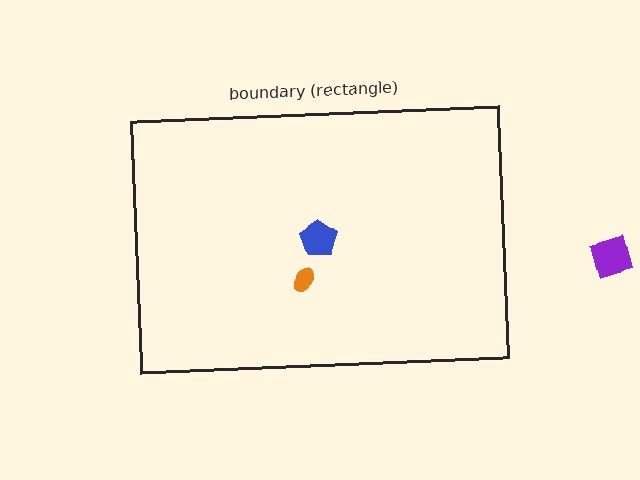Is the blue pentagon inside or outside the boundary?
Inside.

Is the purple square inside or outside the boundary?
Outside.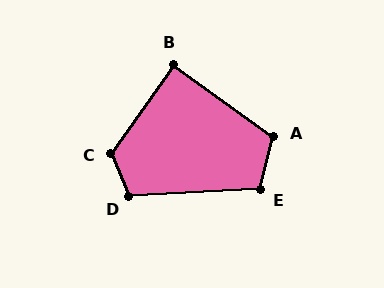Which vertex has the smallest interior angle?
B, at approximately 89 degrees.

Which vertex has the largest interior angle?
C, at approximately 122 degrees.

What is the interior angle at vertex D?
Approximately 110 degrees (obtuse).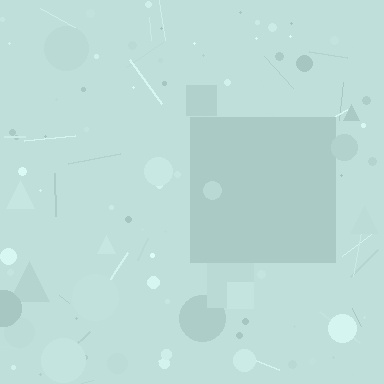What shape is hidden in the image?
A square is hidden in the image.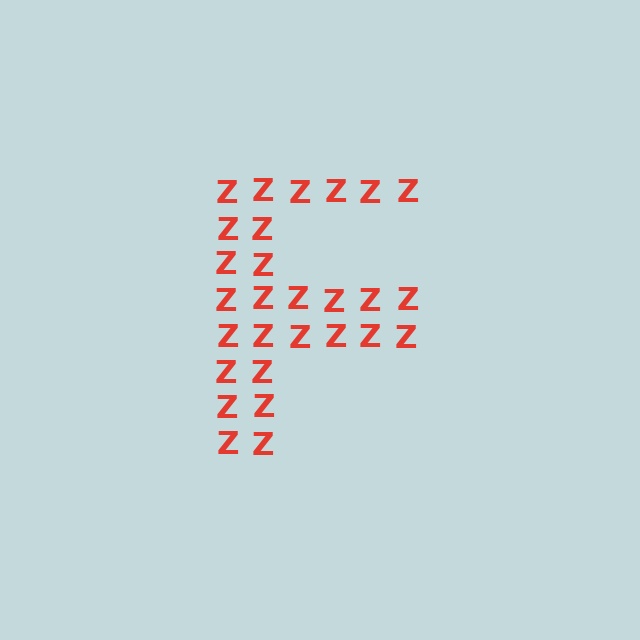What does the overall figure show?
The overall figure shows the letter F.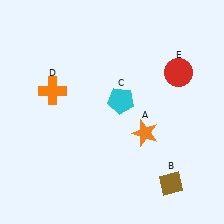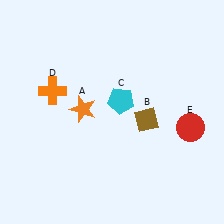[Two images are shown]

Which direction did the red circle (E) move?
The red circle (E) moved down.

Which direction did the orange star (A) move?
The orange star (A) moved left.